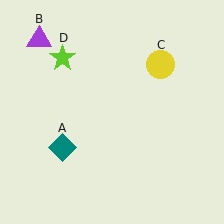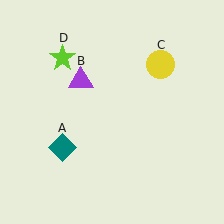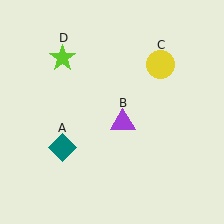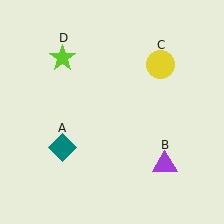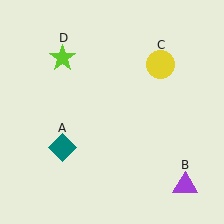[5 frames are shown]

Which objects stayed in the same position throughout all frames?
Teal diamond (object A) and yellow circle (object C) and lime star (object D) remained stationary.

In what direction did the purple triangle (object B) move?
The purple triangle (object B) moved down and to the right.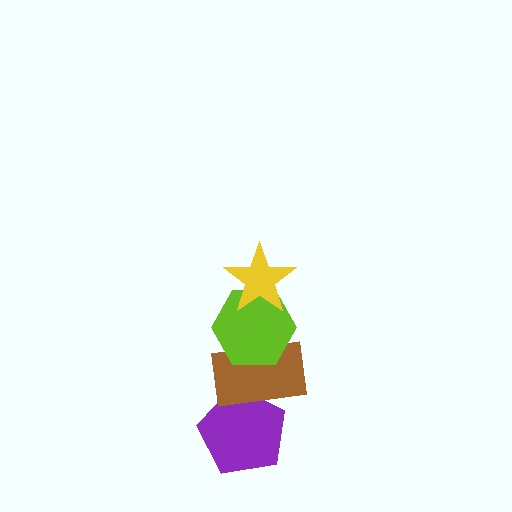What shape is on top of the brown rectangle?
The lime hexagon is on top of the brown rectangle.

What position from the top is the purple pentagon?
The purple pentagon is 4th from the top.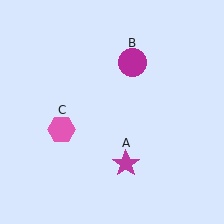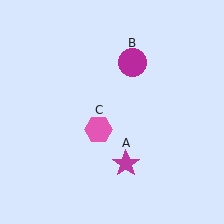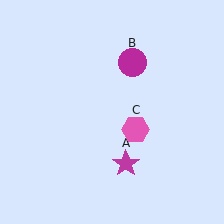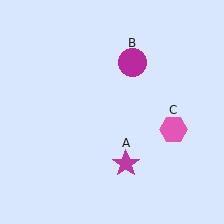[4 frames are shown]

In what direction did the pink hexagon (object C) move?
The pink hexagon (object C) moved right.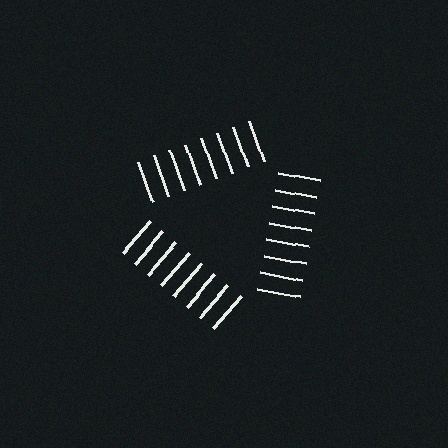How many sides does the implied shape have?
3 sides — the line-ends trace a triangle.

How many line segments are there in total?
24 — 8 along each of the 3 edges.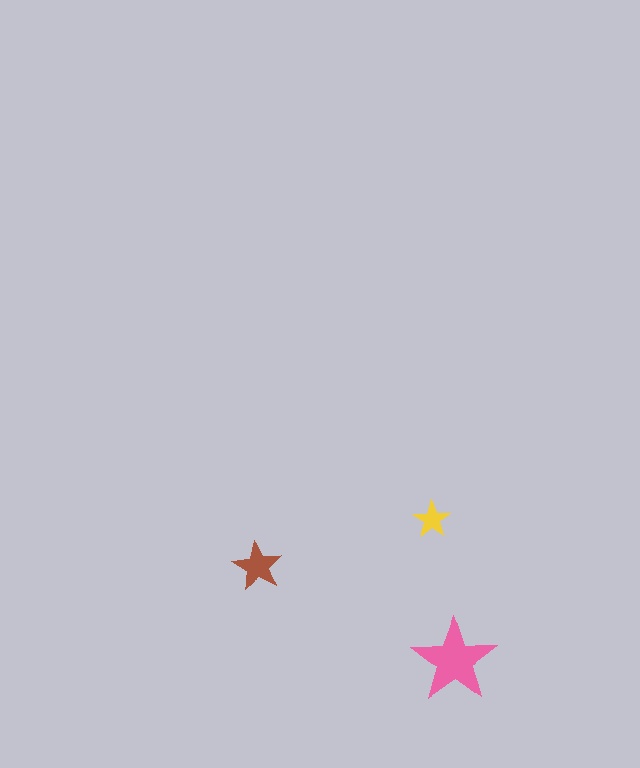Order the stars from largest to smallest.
the pink one, the brown one, the yellow one.